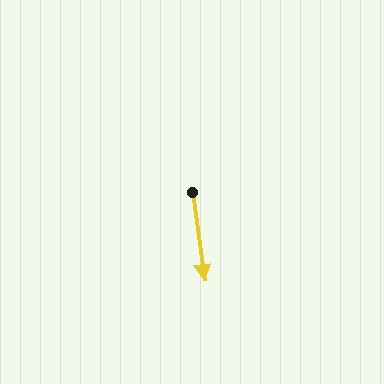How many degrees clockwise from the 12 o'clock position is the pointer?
Approximately 172 degrees.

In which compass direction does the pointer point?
South.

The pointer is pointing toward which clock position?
Roughly 6 o'clock.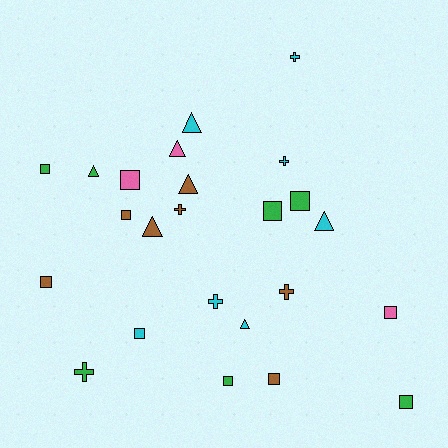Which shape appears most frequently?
Square, with 11 objects.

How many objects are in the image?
There are 24 objects.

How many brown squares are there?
There are 3 brown squares.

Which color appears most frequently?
Brown, with 7 objects.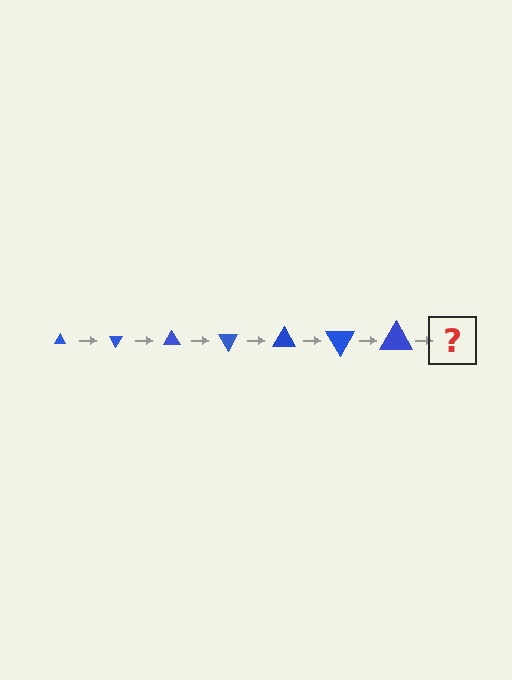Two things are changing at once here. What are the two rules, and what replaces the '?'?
The two rules are that the triangle grows larger each step and it rotates 60 degrees each step. The '?' should be a triangle, larger than the previous one and rotated 420 degrees from the start.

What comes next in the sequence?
The next element should be a triangle, larger than the previous one and rotated 420 degrees from the start.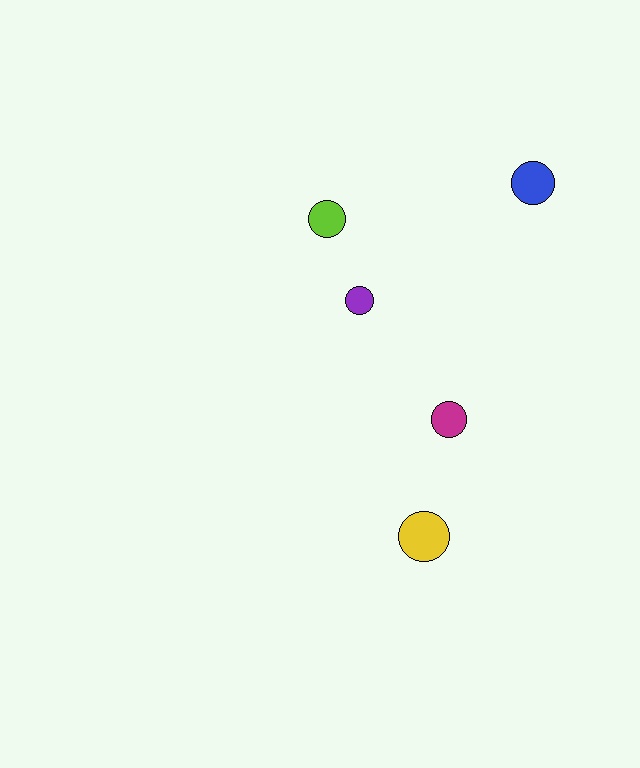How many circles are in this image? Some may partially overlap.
There are 5 circles.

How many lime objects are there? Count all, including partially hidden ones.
There is 1 lime object.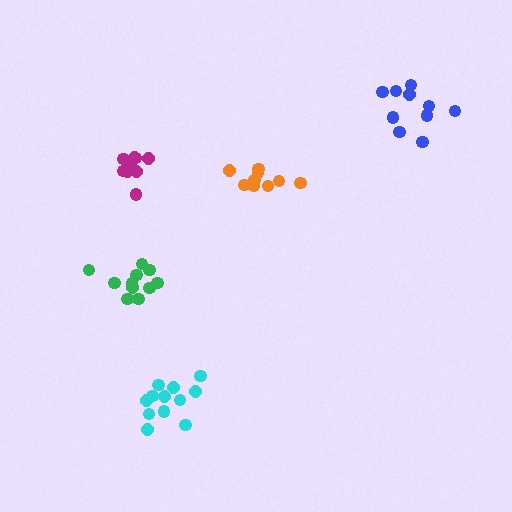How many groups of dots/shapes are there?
There are 5 groups.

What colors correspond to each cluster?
The clusters are colored: magenta, green, orange, cyan, blue.